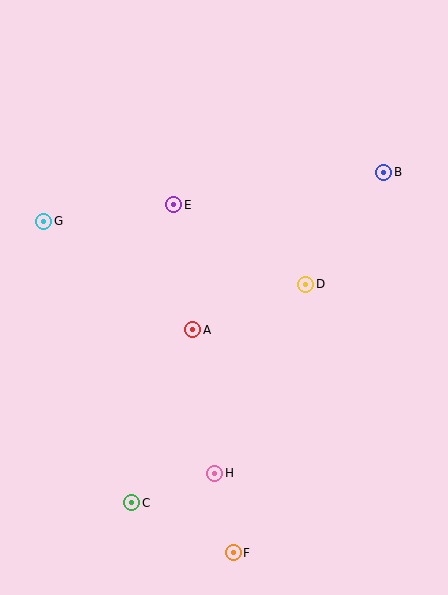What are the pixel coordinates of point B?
Point B is at (384, 172).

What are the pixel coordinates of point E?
Point E is at (174, 205).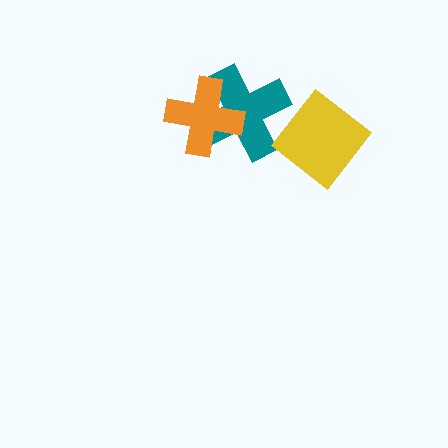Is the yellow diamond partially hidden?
No, no other shape covers it.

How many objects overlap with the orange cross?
1 object overlaps with the orange cross.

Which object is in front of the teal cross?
The orange cross is in front of the teal cross.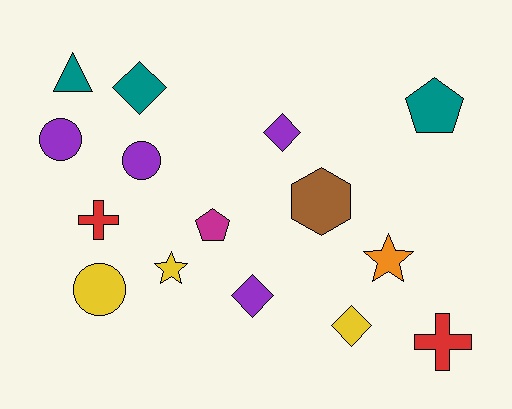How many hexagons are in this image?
There is 1 hexagon.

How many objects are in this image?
There are 15 objects.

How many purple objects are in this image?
There are 4 purple objects.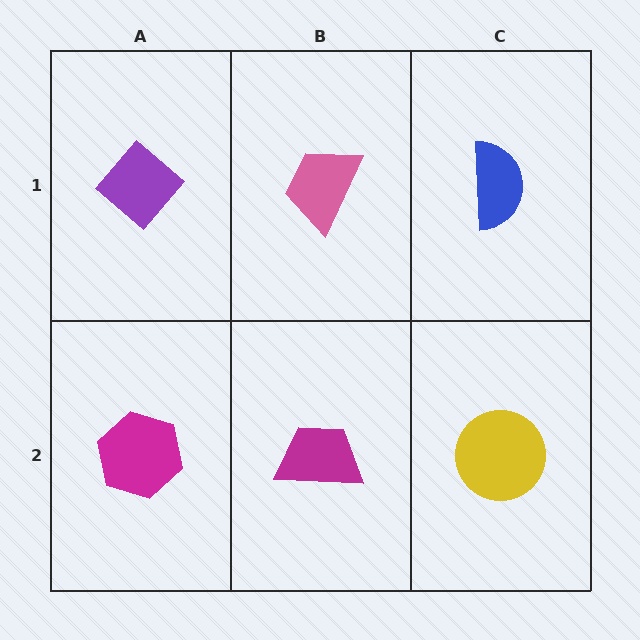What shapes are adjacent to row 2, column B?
A pink trapezoid (row 1, column B), a magenta hexagon (row 2, column A), a yellow circle (row 2, column C).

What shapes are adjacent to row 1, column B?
A magenta trapezoid (row 2, column B), a purple diamond (row 1, column A), a blue semicircle (row 1, column C).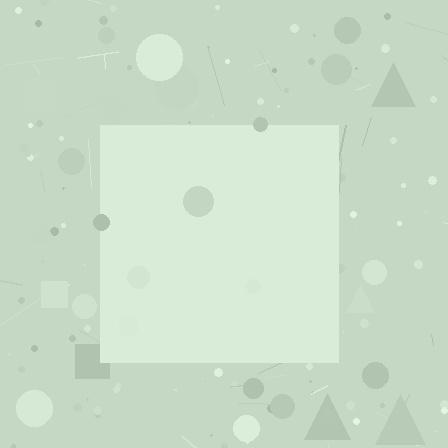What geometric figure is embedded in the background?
A square is embedded in the background.